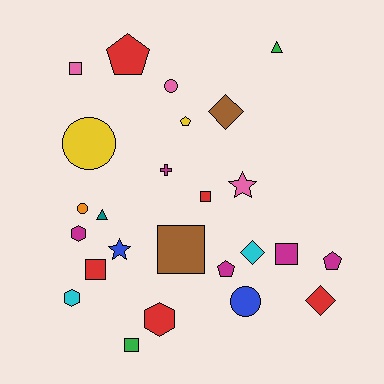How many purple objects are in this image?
There are no purple objects.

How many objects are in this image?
There are 25 objects.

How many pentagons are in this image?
There are 4 pentagons.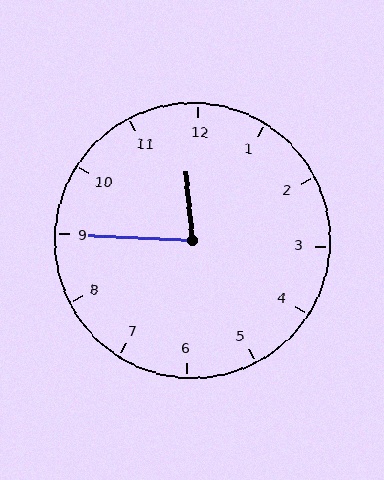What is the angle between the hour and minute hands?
Approximately 82 degrees.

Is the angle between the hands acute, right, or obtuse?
It is acute.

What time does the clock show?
11:45.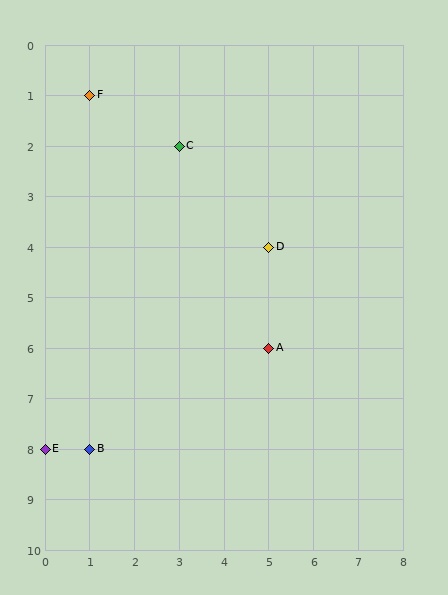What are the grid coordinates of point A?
Point A is at grid coordinates (5, 6).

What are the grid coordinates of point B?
Point B is at grid coordinates (1, 8).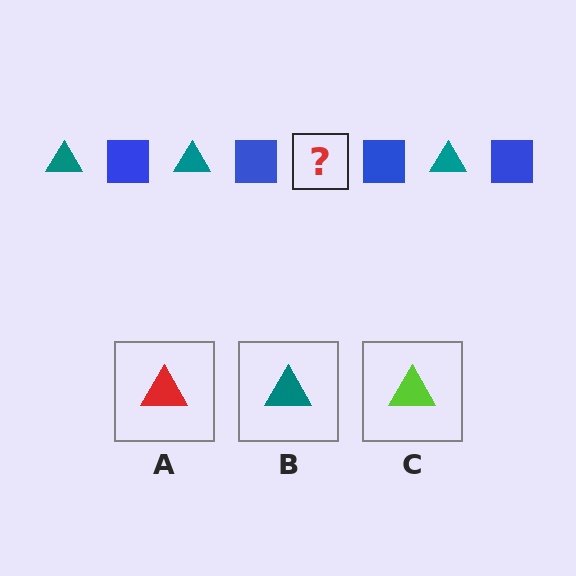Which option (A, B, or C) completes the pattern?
B.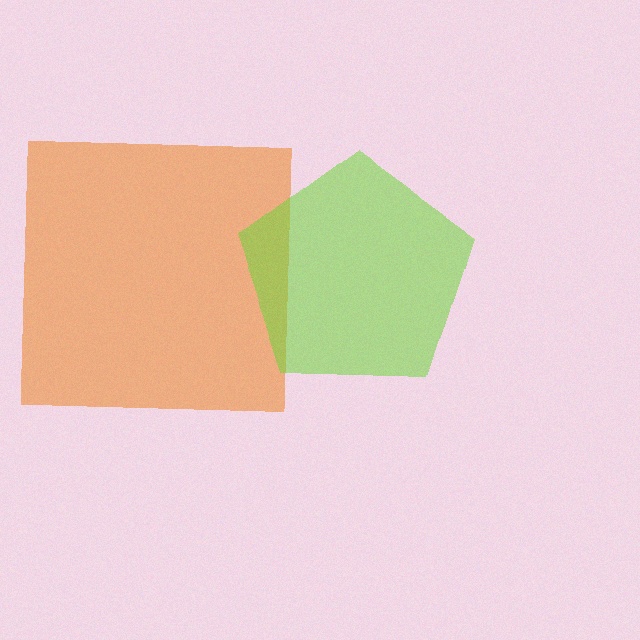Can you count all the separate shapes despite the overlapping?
Yes, there are 2 separate shapes.